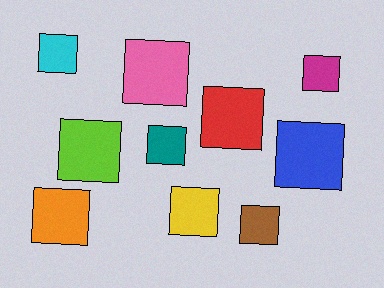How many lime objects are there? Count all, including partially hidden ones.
There is 1 lime object.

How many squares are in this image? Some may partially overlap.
There are 10 squares.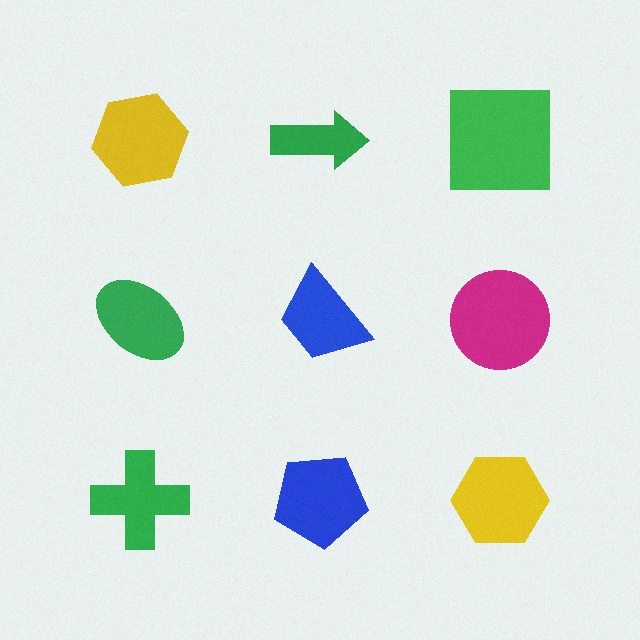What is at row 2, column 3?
A magenta circle.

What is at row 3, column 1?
A green cross.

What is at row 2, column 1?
A green ellipse.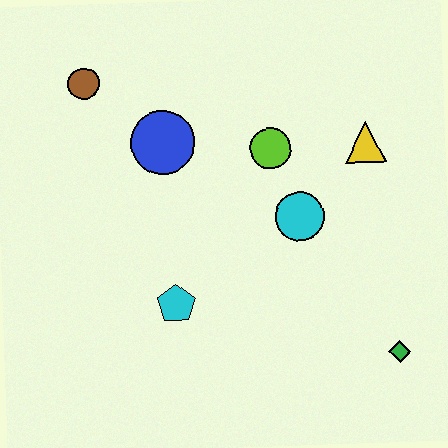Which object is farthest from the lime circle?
The green diamond is farthest from the lime circle.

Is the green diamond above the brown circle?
No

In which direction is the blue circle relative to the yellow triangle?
The blue circle is to the left of the yellow triangle.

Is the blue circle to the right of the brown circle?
Yes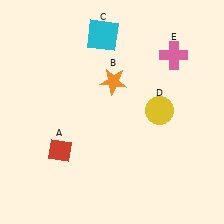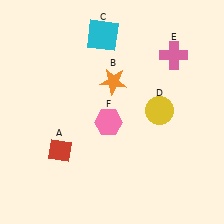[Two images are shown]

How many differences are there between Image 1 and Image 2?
There is 1 difference between the two images.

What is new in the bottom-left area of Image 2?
A pink hexagon (F) was added in the bottom-left area of Image 2.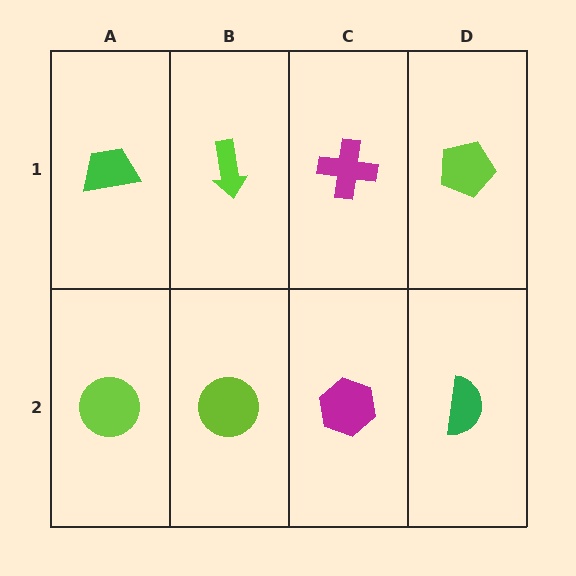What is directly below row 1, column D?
A green semicircle.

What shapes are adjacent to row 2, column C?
A magenta cross (row 1, column C), a lime circle (row 2, column B), a green semicircle (row 2, column D).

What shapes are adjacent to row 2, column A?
A green trapezoid (row 1, column A), a lime circle (row 2, column B).